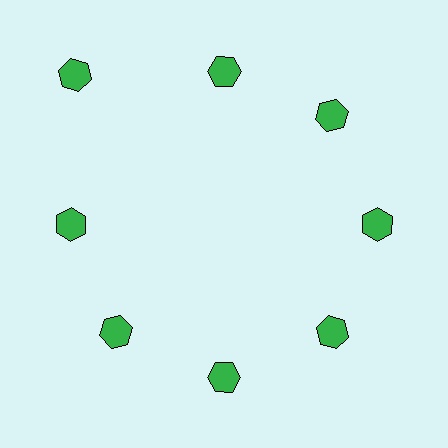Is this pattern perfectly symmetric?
No. The 8 green hexagons are arranged in a ring, but one element near the 10 o'clock position is pushed outward from the center, breaking the 8-fold rotational symmetry.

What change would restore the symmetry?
The symmetry would be restored by moving it inward, back onto the ring so that all 8 hexagons sit at equal angles and equal distance from the center.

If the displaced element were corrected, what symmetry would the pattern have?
It would have 8-fold rotational symmetry — the pattern would map onto itself every 45 degrees.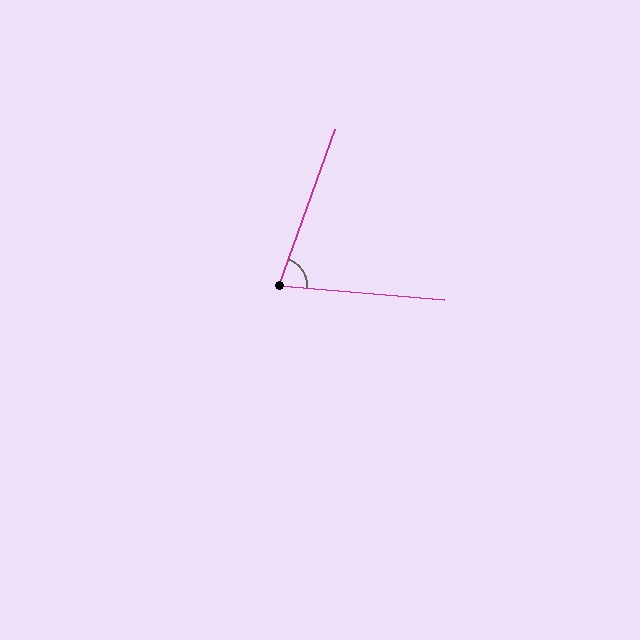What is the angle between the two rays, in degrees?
Approximately 75 degrees.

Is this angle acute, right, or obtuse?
It is acute.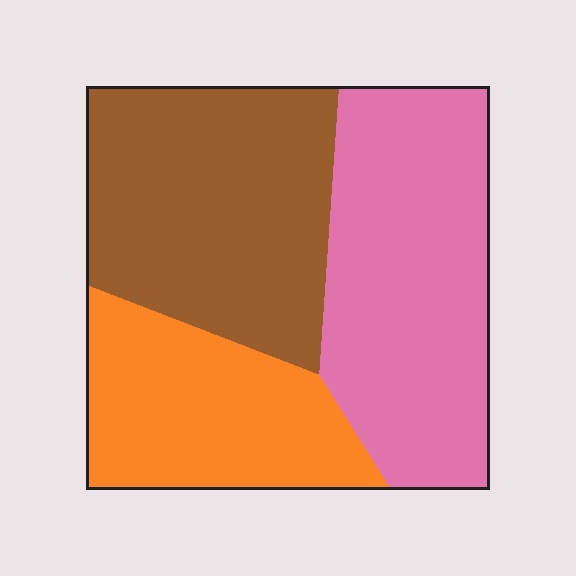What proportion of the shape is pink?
Pink takes up about three eighths (3/8) of the shape.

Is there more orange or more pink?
Pink.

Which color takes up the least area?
Orange, at roughly 25%.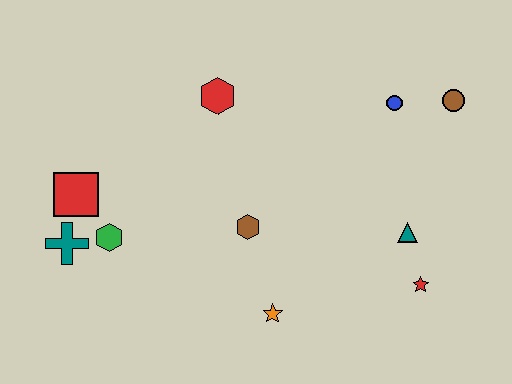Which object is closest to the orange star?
The brown hexagon is closest to the orange star.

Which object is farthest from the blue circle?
The teal cross is farthest from the blue circle.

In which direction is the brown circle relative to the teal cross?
The brown circle is to the right of the teal cross.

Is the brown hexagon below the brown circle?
Yes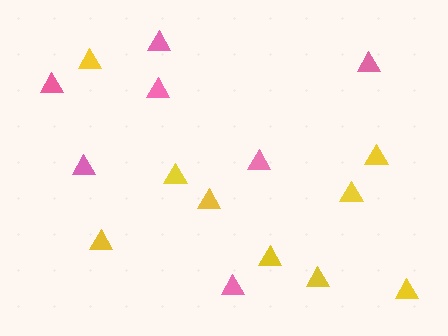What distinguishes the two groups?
There are 2 groups: one group of yellow triangles (9) and one group of pink triangles (7).